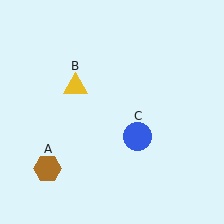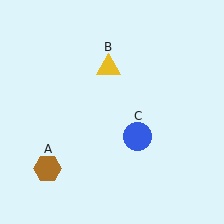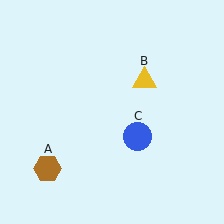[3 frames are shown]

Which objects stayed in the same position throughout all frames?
Brown hexagon (object A) and blue circle (object C) remained stationary.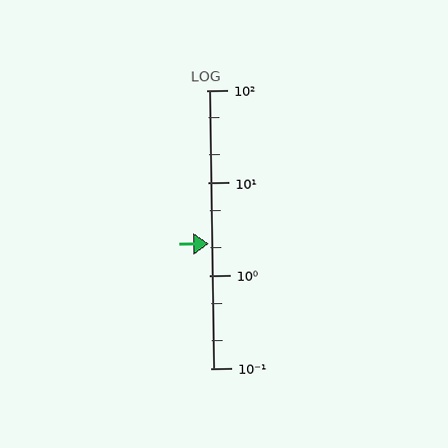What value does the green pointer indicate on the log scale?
The pointer indicates approximately 2.2.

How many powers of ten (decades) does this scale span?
The scale spans 3 decades, from 0.1 to 100.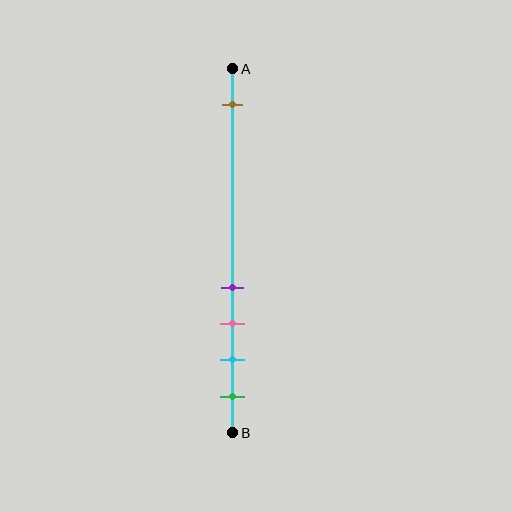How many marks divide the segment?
There are 5 marks dividing the segment.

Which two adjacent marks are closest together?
The purple and pink marks are the closest adjacent pair.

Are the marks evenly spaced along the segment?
No, the marks are not evenly spaced.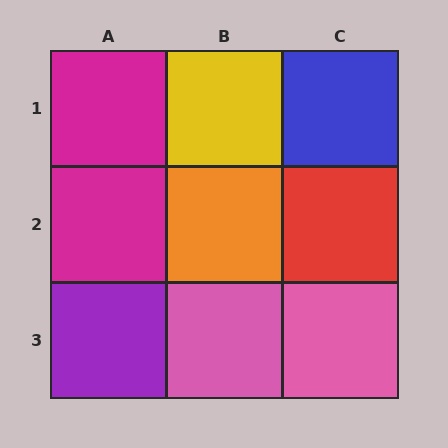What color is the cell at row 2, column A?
Magenta.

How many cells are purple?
1 cell is purple.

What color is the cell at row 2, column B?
Orange.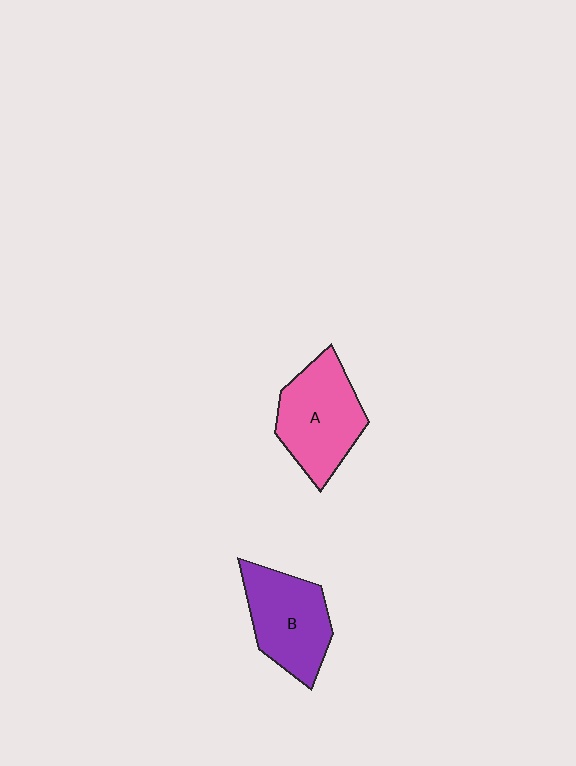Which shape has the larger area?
Shape A (pink).